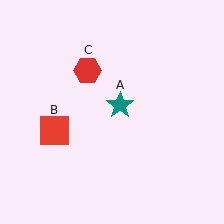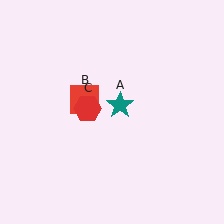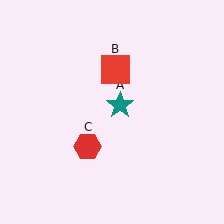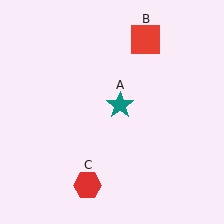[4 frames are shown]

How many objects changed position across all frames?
2 objects changed position: red square (object B), red hexagon (object C).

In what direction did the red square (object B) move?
The red square (object B) moved up and to the right.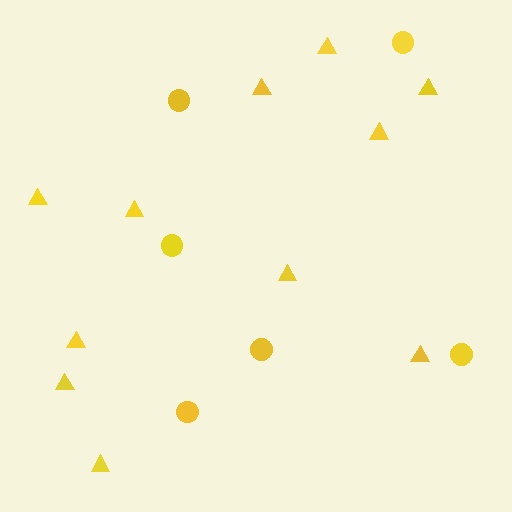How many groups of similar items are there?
There are 2 groups: one group of circles (6) and one group of triangles (11).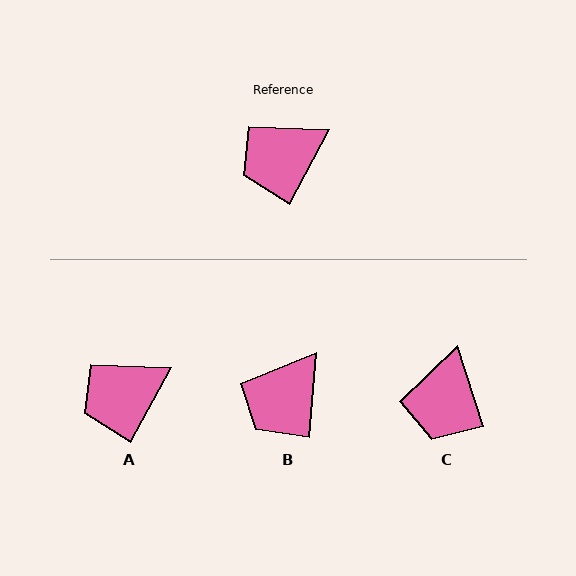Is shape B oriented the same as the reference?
No, it is off by about 24 degrees.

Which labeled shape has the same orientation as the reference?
A.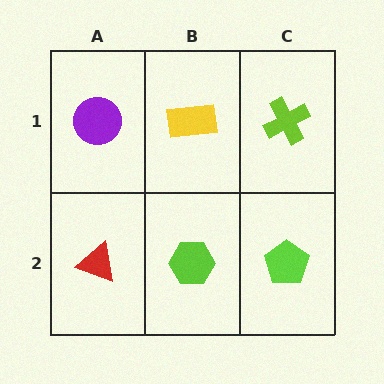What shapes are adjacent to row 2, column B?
A yellow rectangle (row 1, column B), a red triangle (row 2, column A), a lime pentagon (row 2, column C).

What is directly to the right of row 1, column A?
A yellow rectangle.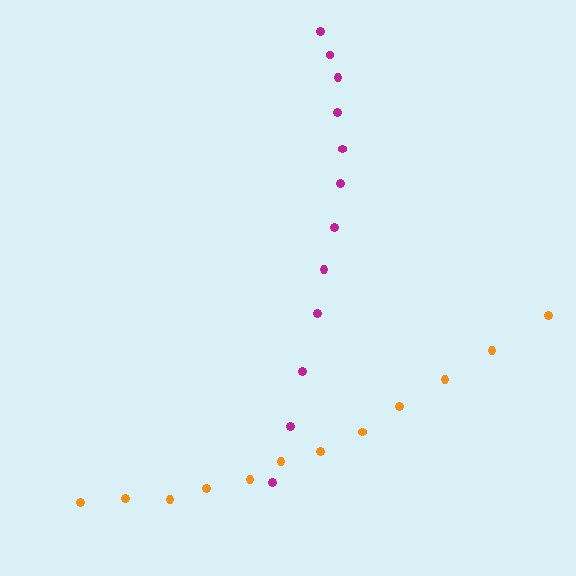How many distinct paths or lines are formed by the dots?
There are 2 distinct paths.